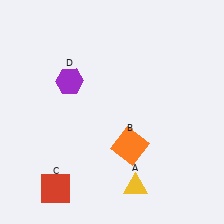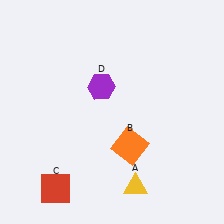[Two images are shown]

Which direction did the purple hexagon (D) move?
The purple hexagon (D) moved right.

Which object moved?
The purple hexagon (D) moved right.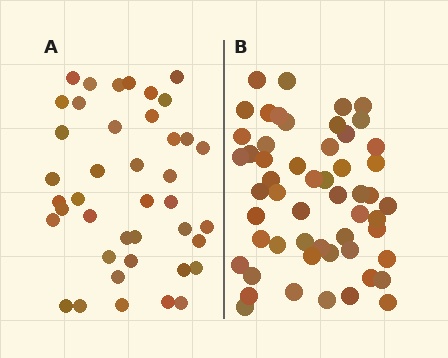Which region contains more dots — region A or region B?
Region B (the right region) has more dots.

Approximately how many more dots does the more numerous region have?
Region B has approximately 15 more dots than region A.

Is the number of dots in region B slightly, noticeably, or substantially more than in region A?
Region B has noticeably more, but not dramatically so. The ratio is roughly 1.3 to 1.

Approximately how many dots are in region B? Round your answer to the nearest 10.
About 50 dots. (The exact count is 54, which rounds to 50.)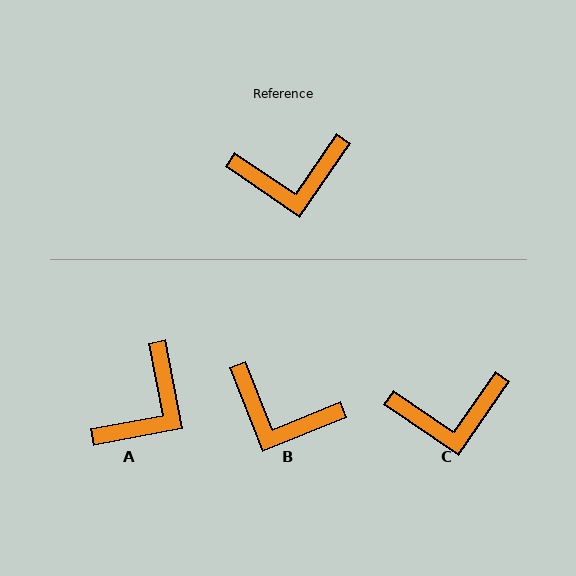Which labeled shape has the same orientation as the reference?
C.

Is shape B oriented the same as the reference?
No, it is off by about 34 degrees.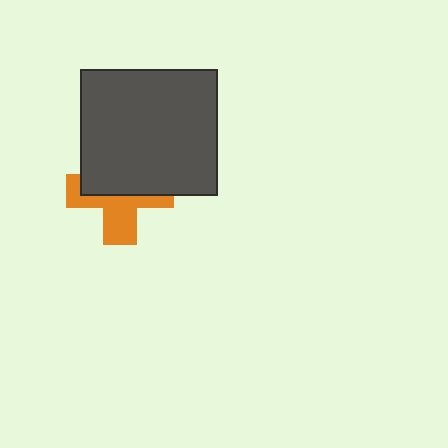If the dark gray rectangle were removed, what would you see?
You would see the complete orange cross.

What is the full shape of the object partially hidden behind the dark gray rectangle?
The partially hidden object is an orange cross.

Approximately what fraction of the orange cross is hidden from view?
Roughly 53% of the orange cross is hidden behind the dark gray rectangle.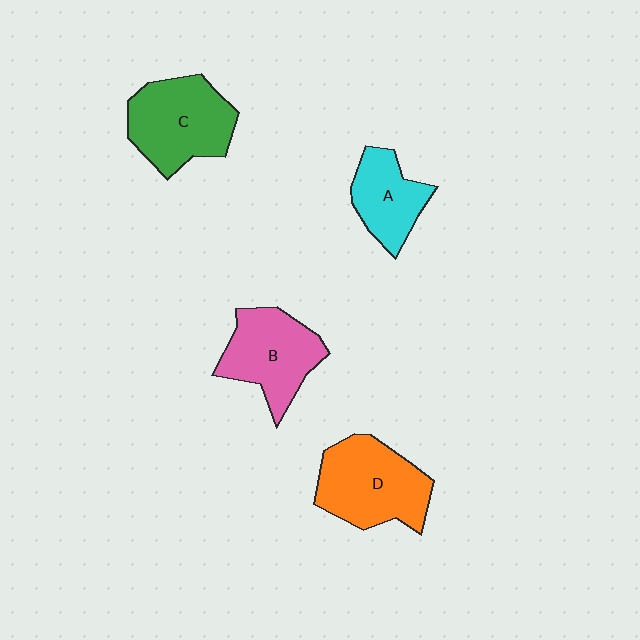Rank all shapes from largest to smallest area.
From largest to smallest: D (orange), C (green), B (pink), A (cyan).